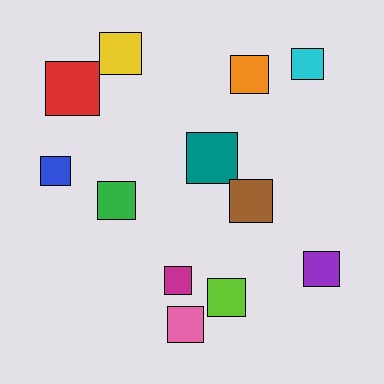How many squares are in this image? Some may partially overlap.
There are 12 squares.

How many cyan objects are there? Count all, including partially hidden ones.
There is 1 cyan object.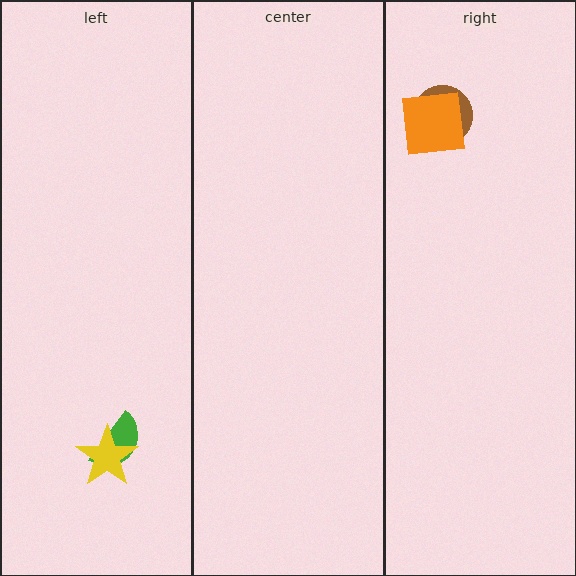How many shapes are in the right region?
2.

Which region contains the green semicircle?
The left region.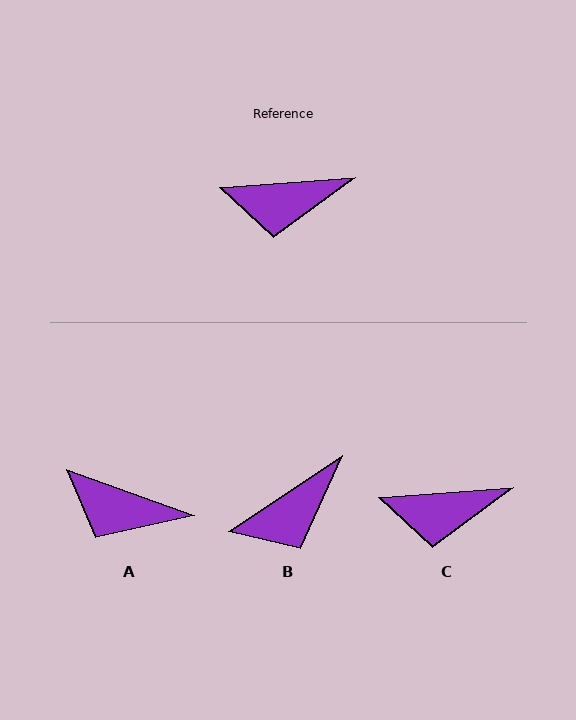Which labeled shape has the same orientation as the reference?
C.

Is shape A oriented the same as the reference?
No, it is off by about 24 degrees.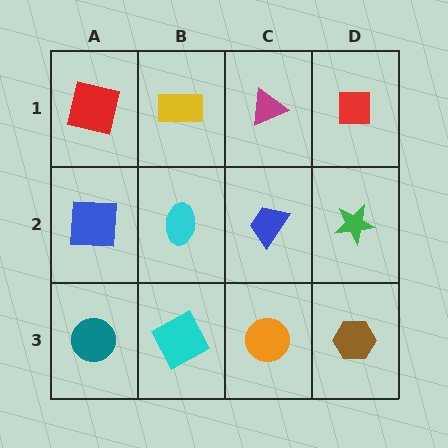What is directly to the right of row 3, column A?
A cyan square.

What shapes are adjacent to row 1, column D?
A green star (row 2, column D), a magenta triangle (row 1, column C).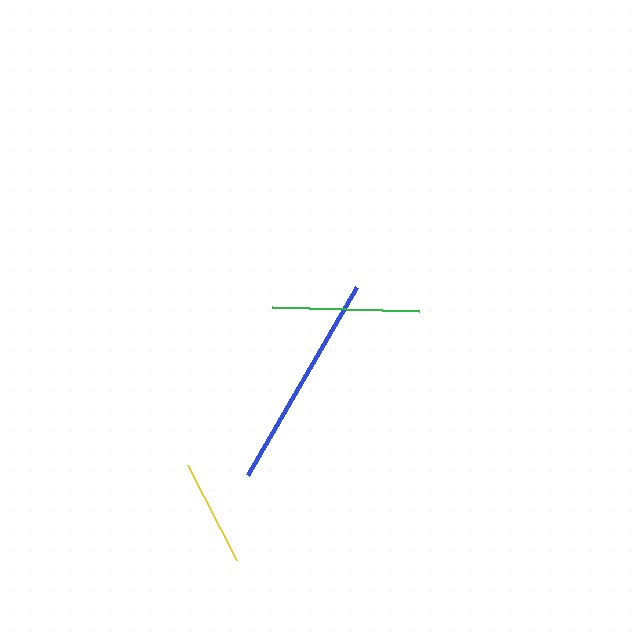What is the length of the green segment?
The green segment is approximately 147 pixels long.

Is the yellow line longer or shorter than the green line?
The green line is longer than the yellow line.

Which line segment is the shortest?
The yellow line is the shortest at approximately 106 pixels.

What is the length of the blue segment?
The blue segment is approximately 217 pixels long.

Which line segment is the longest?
The blue line is the longest at approximately 217 pixels.